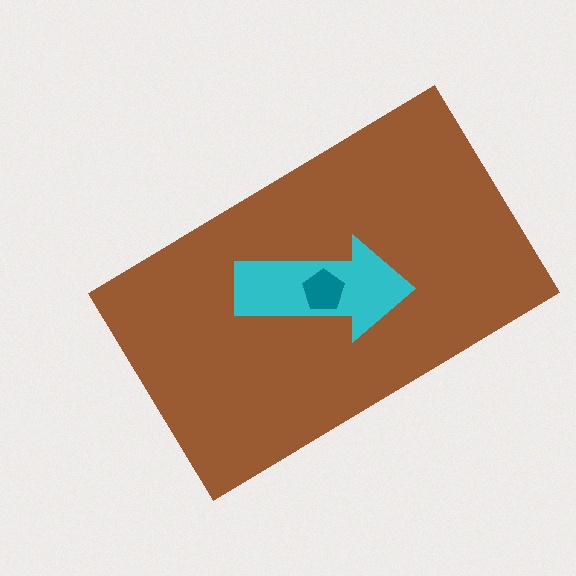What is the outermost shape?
The brown rectangle.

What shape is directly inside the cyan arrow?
The teal pentagon.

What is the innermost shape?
The teal pentagon.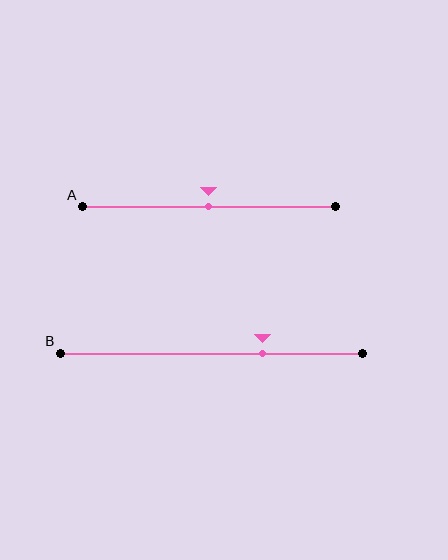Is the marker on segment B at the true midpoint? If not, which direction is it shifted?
No, the marker on segment B is shifted to the right by about 17% of the segment length.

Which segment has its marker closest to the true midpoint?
Segment A has its marker closest to the true midpoint.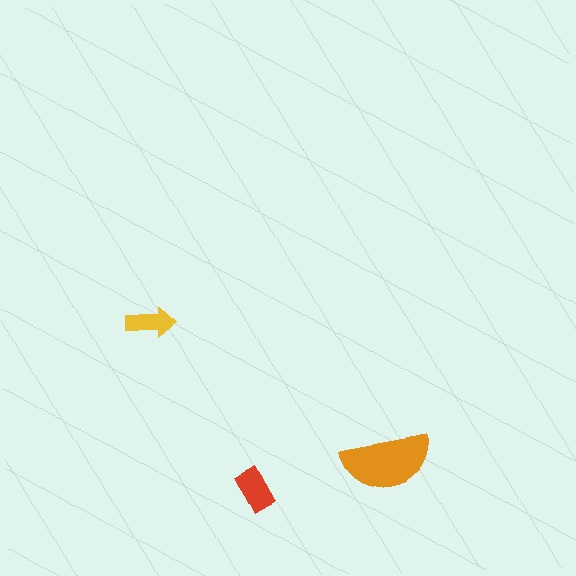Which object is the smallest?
The yellow arrow.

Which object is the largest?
The orange semicircle.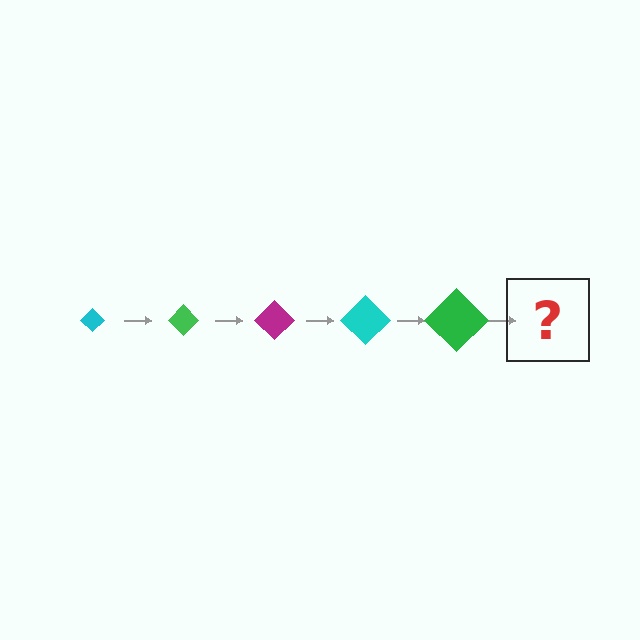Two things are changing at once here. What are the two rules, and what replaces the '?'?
The two rules are that the diamond grows larger each step and the color cycles through cyan, green, and magenta. The '?' should be a magenta diamond, larger than the previous one.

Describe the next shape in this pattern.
It should be a magenta diamond, larger than the previous one.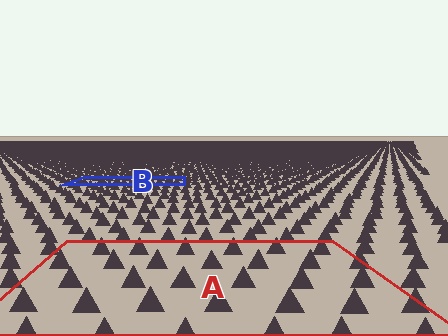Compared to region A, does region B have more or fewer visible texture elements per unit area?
Region B has more texture elements per unit area — they are packed more densely because it is farther away.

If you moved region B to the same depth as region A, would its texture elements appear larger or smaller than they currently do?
They would appear larger. At a closer depth, the same texture elements are projected at a bigger on-screen size.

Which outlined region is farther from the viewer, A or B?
Region B is farther from the viewer — the texture elements inside it appear smaller and more densely packed.